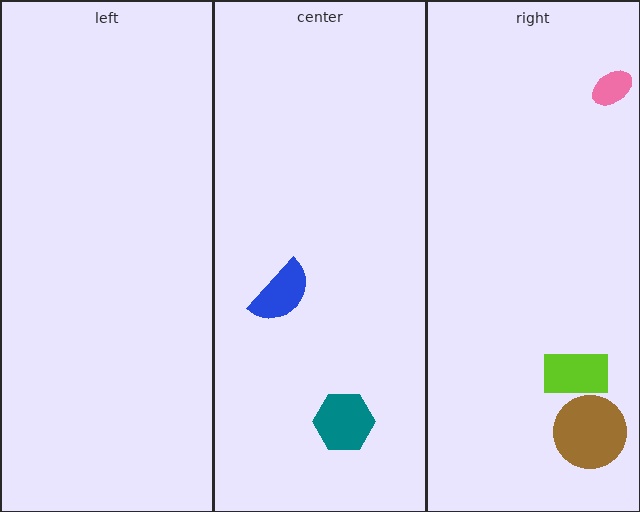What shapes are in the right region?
The lime rectangle, the pink ellipse, the brown circle.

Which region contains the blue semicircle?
The center region.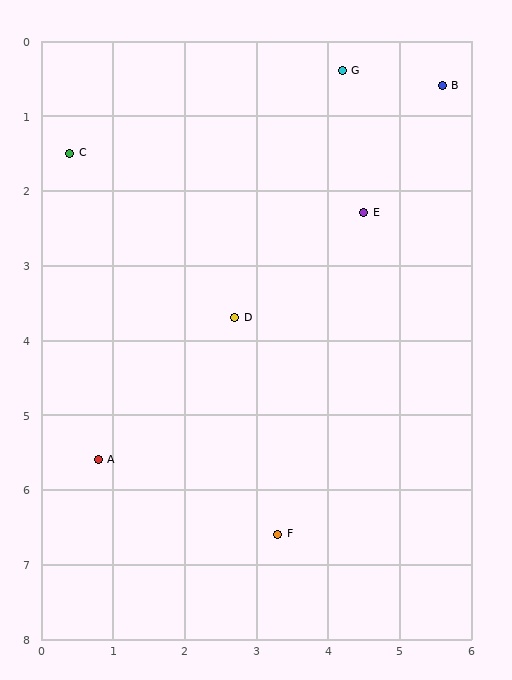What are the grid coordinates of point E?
Point E is at approximately (4.5, 2.3).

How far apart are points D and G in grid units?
Points D and G are about 3.6 grid units apart.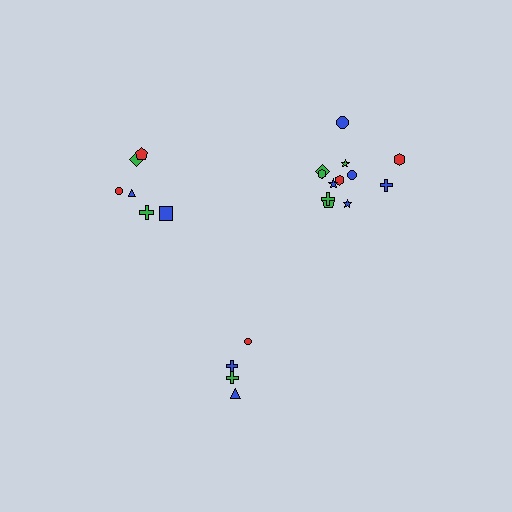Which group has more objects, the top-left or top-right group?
The top-right group.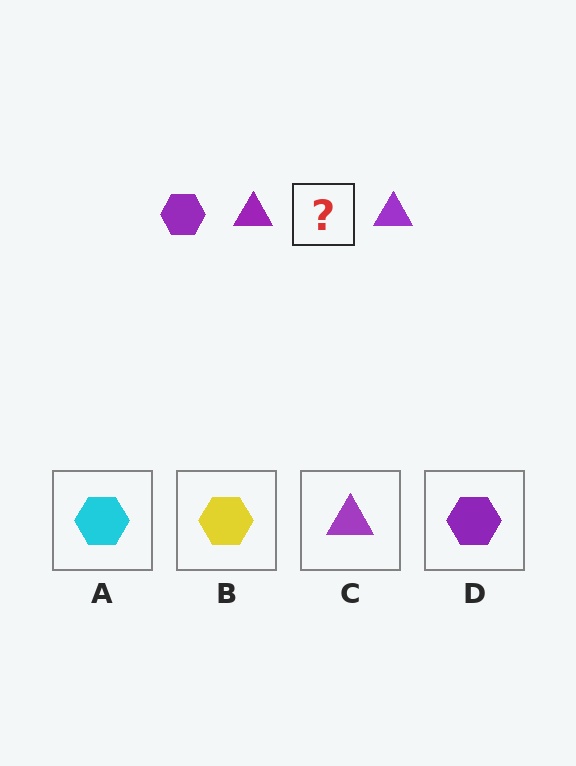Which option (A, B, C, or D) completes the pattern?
D.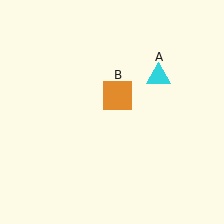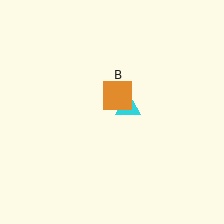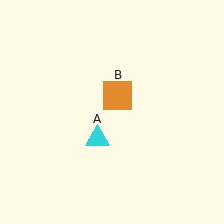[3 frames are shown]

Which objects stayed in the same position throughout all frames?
Orange square (object B) remained stationary.